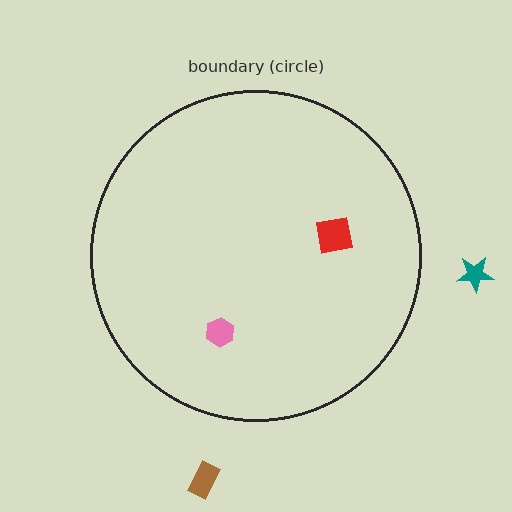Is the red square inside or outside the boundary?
Inside.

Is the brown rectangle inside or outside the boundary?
Outside.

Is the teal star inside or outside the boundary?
Outside.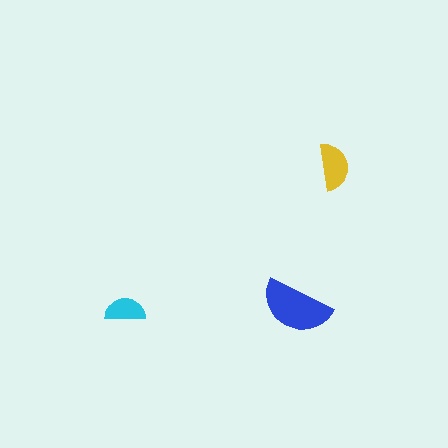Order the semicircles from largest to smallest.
the blue one, the yellow one, the cyan one.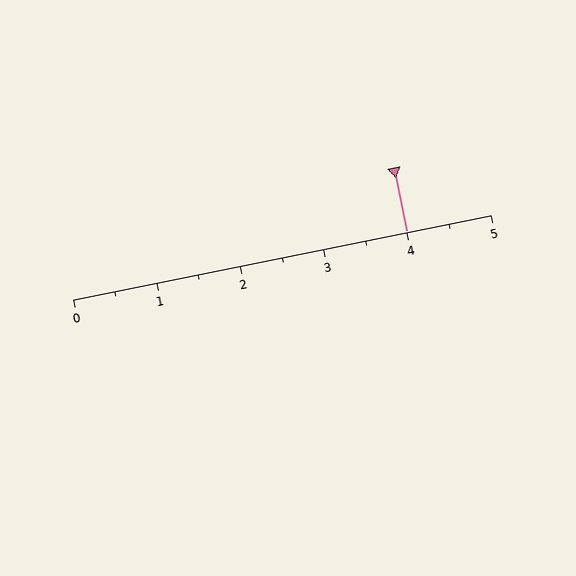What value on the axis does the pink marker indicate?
The marker indicates approximately 4.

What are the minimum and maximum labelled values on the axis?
The axis runs from 0 to 5.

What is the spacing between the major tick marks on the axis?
The major ticks are spaced 1 apart.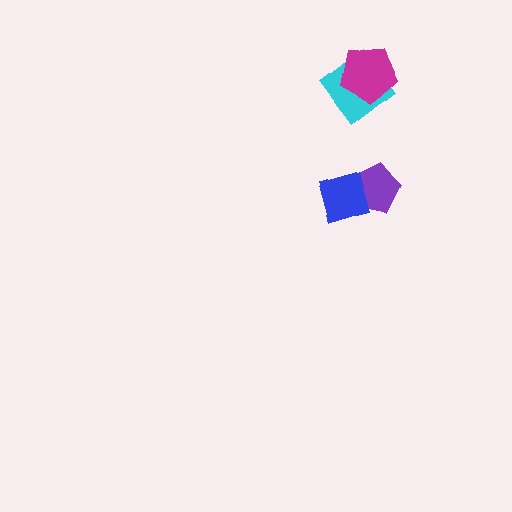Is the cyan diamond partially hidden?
Yes, it is partially covered by another shape.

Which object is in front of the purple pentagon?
The blue diamond is in front of the purple pentagon.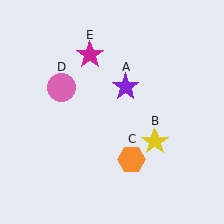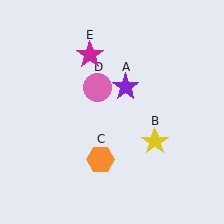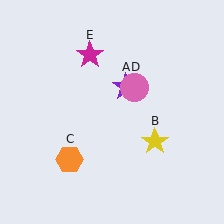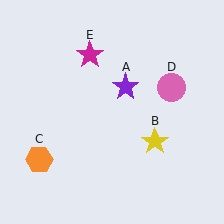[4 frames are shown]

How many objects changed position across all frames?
2 objects changed position: orange hexagon (object C), pink circle (object D).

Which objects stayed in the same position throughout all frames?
Purple star (object A) and yellow star (object B) and magenta star (object E) remained stationary.